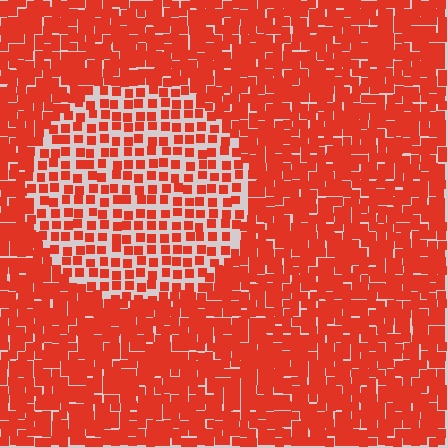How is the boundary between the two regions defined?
The boundary is defined by a change in element density (approximately 2.0x ratio). All elements are the same color, size, and shape.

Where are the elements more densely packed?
The elements are more densely packed outside the circle boundary.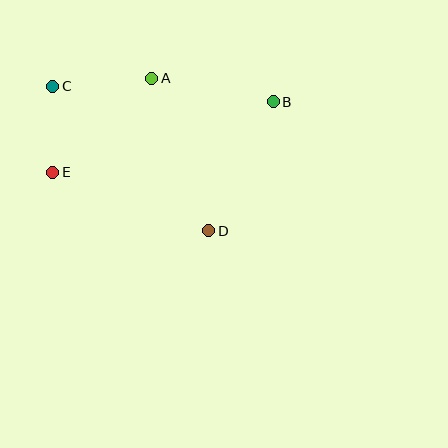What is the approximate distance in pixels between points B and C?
The distance between B and C is approximately 221 pixels.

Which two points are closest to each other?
Points C and E are closest to each other.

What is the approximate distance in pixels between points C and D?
The distance between C and D is approximately 212 pixels.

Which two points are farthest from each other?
Points B and E are farthest from each other.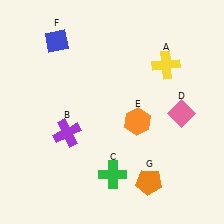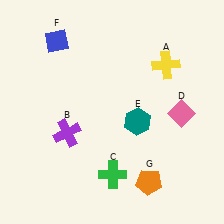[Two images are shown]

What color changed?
The hexagon (E) changed from orange in Image 1 to teal in Image 2.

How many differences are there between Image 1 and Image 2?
There is 1 difference between the two images.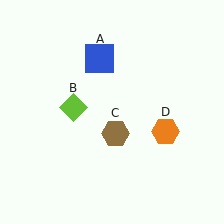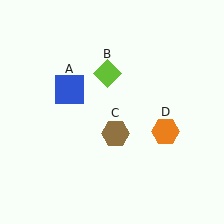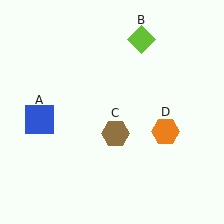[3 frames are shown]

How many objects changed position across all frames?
2 objects changed position: blue square (object A), lime diamond (object B).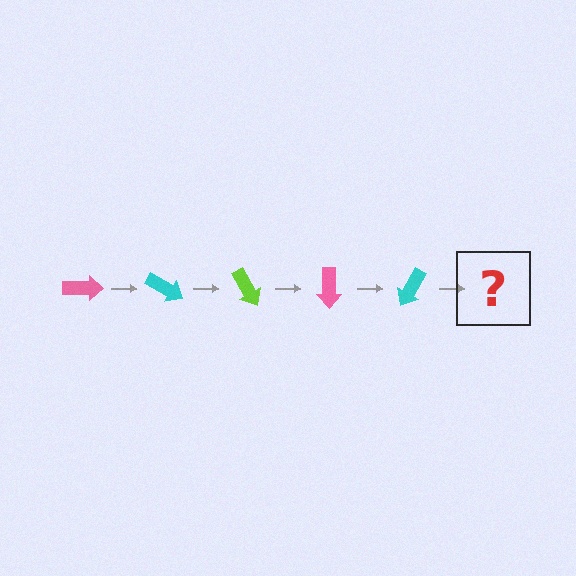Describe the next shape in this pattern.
It should be a lime arrow, rotated 150 degrees from the start.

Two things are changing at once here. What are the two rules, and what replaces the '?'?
The two rules are that it rotates 30 degrees each step and the color cycles through pink, cyan, and lime. The '?' should be a lime arrow, rotated 150 degrees from the start.